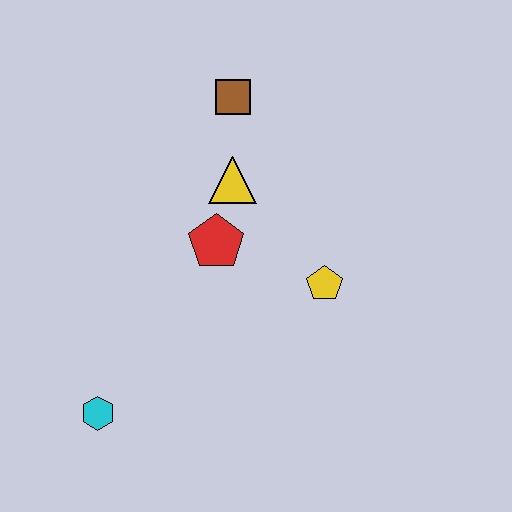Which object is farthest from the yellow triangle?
The cyan hexagon is farthest from the yellow triangle.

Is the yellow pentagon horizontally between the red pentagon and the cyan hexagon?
No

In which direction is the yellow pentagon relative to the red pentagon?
The yellow pentagon is to the right of the red pentagon.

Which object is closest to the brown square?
The yellow triangle is closest to the brown square.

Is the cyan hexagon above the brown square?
No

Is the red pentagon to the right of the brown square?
No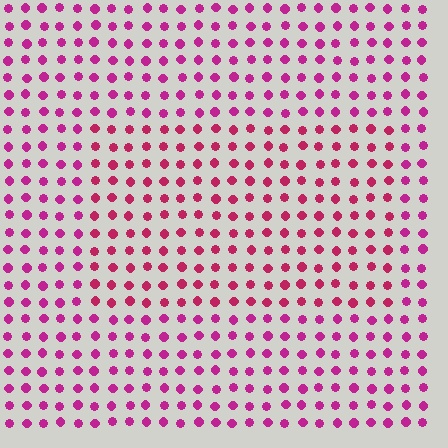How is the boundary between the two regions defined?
The boundary is defined purely by a slight shift in hue (about 20 degrees). Spacing, size, and orientation are identical on both sides.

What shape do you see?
I see a rectangle.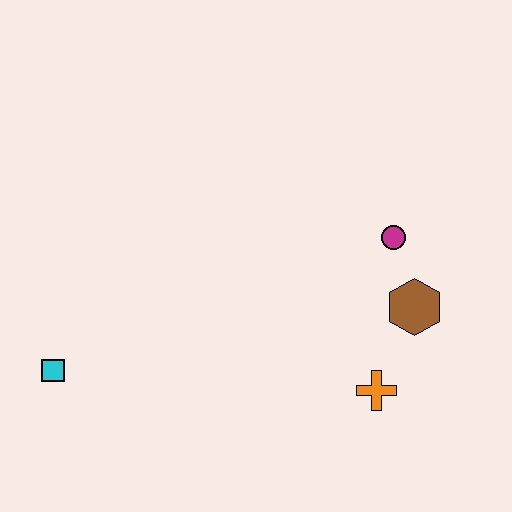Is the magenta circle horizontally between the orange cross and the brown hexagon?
Yes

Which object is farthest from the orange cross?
The cyan square is farthest from the orange cross.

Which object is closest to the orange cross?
The brown hexagon is closest to the orange cross.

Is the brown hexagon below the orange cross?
No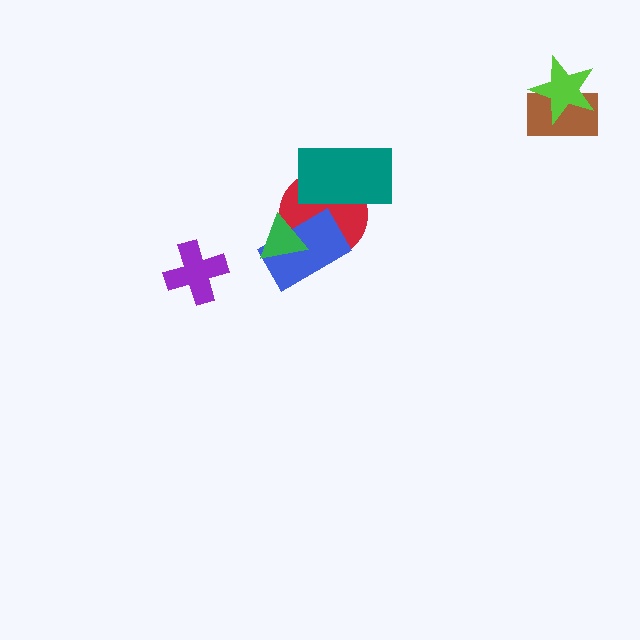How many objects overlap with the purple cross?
0 objects overlap with the purple cross.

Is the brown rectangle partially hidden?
Yes, it is partially covered by another shape.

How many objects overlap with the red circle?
3 objects overlap with the red circle.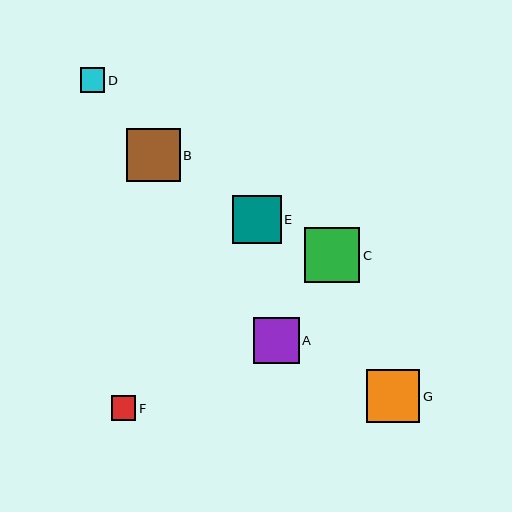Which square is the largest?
Square C is the largest with a size of approximately 55 pixels.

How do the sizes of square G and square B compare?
Square G and square B are approximately the same size.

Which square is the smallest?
Square D is the smallest with a size of approximately 25 pixels.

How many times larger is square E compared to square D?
Square E is approximately 2.0 times the size of square D.